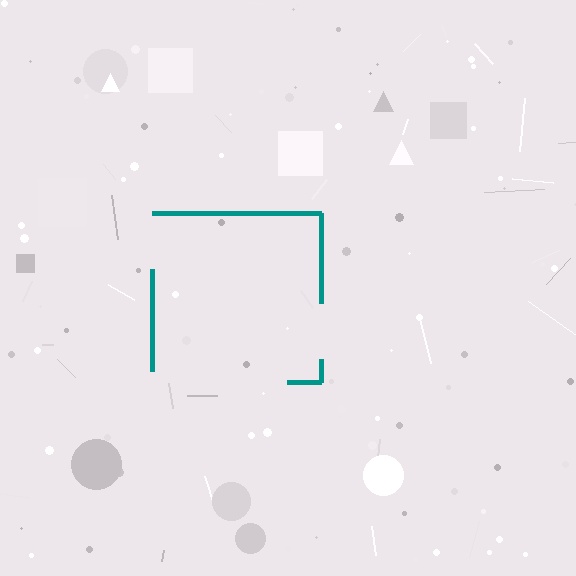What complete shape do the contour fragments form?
The contour fragments form a square.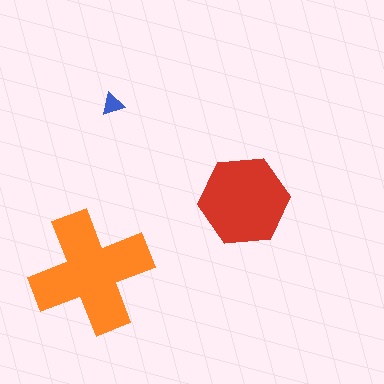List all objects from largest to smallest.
The orange cross, the red hexagon, the blue triangle.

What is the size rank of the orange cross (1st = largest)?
1st.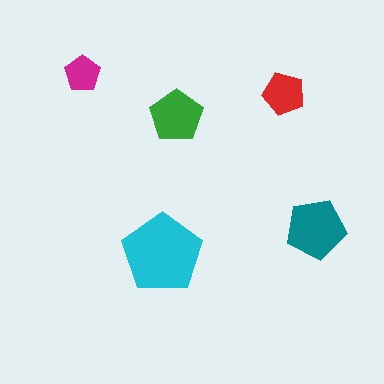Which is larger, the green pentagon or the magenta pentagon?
The green one.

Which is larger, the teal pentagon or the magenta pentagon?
The teal one.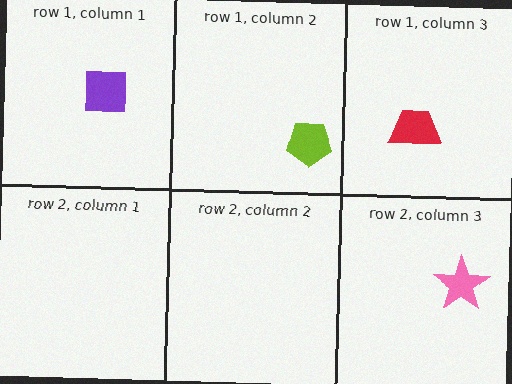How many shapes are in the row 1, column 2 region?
1.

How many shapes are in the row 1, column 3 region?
1.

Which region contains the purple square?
The row 1, column 1 region.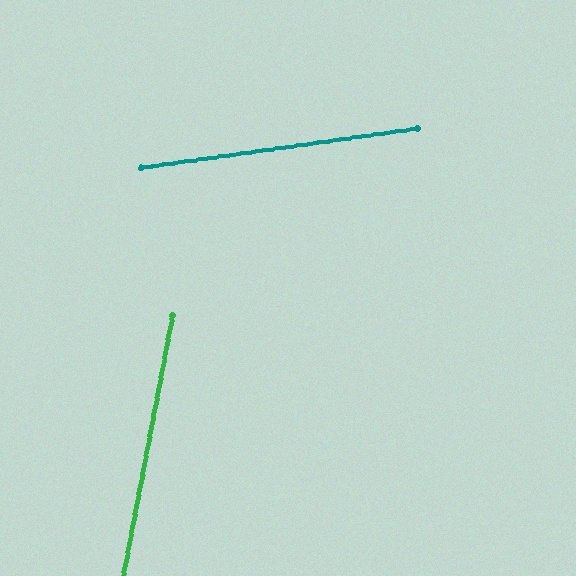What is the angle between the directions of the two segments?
Approximately 71 degrees.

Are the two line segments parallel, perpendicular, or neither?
Neither parallel nor perpendicular — they differ by about 71°.